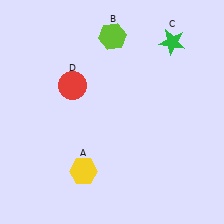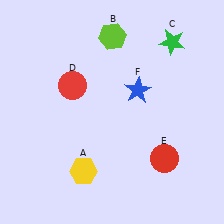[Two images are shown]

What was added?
A red circle (E), a blue star (F) were added in Image 2.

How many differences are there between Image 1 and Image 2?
There are 2 differences between the two images.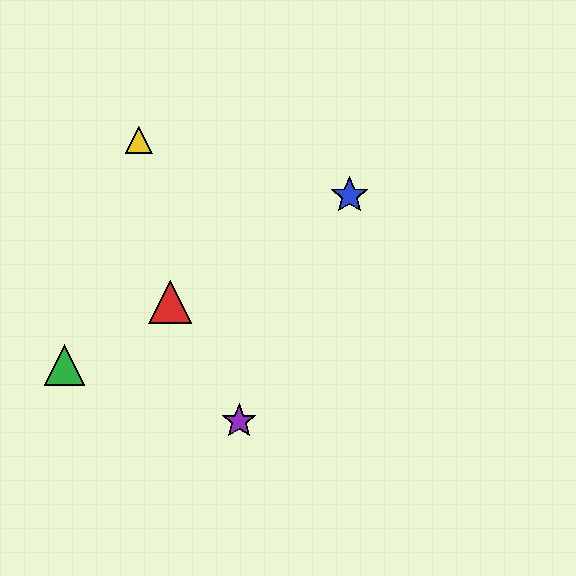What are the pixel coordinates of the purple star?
The purple star is at (239, 421).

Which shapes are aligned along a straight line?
The red triangle, the blue star, the green triangle are aligned along a straight line.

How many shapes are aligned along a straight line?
3 shapes (the red triangle, the blue star, the green triangle) are aligned along a straight line.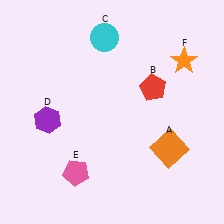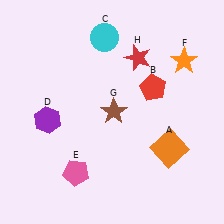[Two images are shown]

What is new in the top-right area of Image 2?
A red star (H) was added in the top-right area of Image 2.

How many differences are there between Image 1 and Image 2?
There are 2 differences between the two images.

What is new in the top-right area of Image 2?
A brown star (G) was added in the top-right area of Image 2.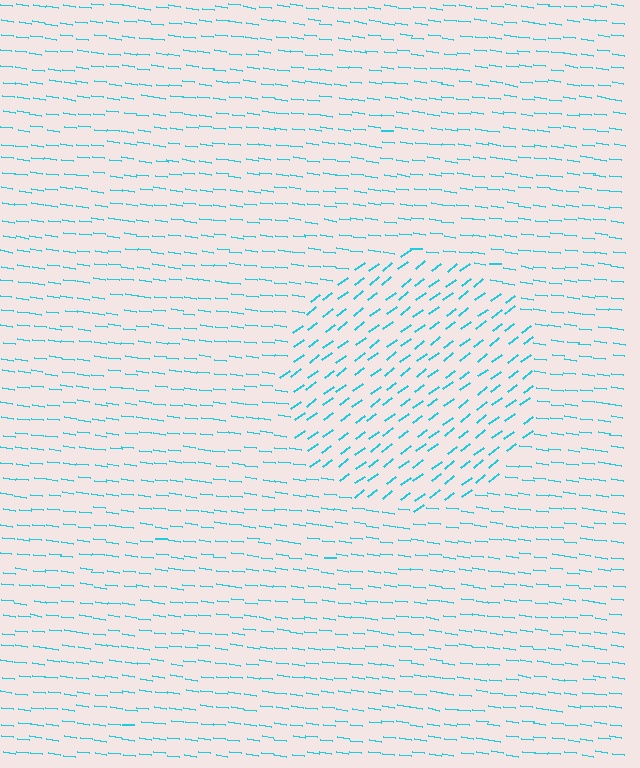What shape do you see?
I see a circle.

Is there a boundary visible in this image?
Yes, there is a texture boundary formed by a change in line orientation.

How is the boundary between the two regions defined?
The boundary is defined purely by a change in line orientation (approximately 45 degrees difference). All lines are the same color and thickness.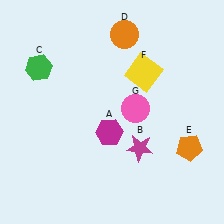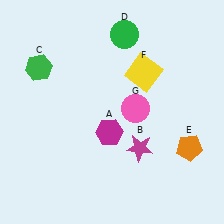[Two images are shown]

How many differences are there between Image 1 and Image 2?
There is 1 difference between the two images.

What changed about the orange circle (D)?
In Image 1, D is orange. In Image 2, it changed to green.